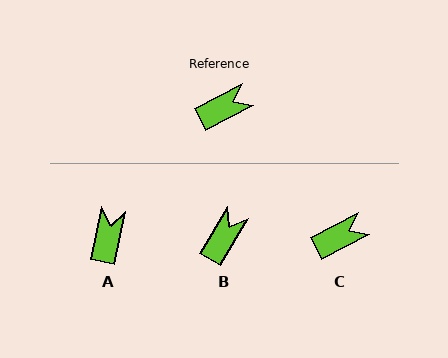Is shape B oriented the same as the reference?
No, it is off by about 32 degrees.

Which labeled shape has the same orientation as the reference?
C.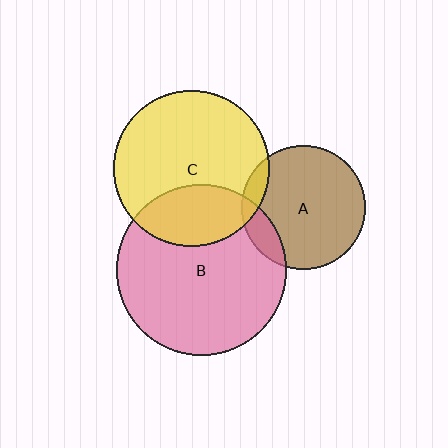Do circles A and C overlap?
Yes.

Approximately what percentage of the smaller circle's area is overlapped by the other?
Approximately 10%.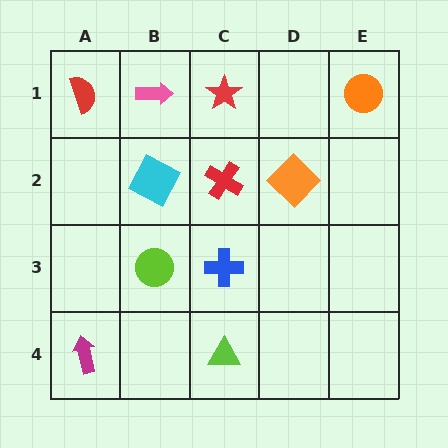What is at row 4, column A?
A magenta arrow.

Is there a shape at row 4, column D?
No, that cell is empty.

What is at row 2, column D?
An orange diamond.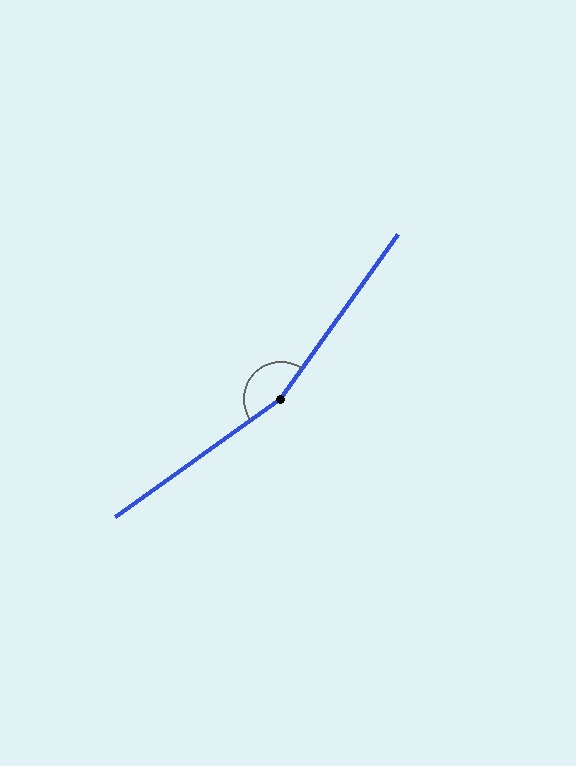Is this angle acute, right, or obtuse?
It is obtuse.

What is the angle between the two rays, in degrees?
Approximately 161 degrees.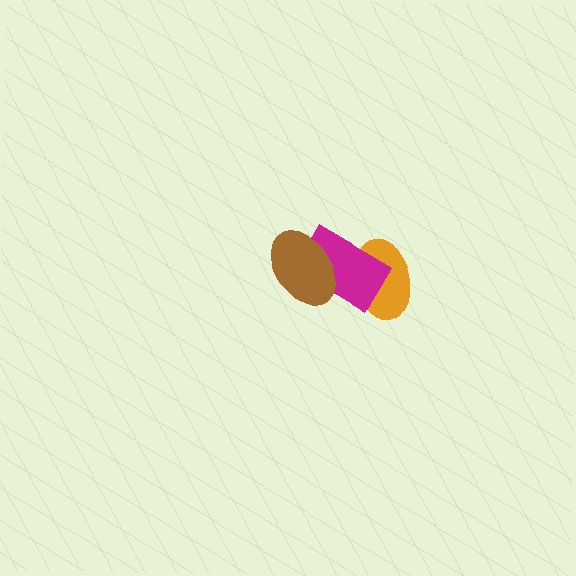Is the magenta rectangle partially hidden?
Yes, it is partially covered by another shape.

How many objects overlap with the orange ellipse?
1 object overlaps with the orange ellipse.